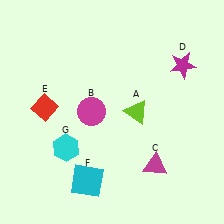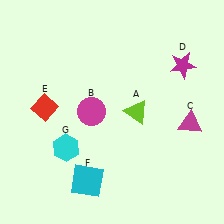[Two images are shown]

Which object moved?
The magenta triangle (C) moved up.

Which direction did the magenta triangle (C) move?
The magenta triangle (C) moved up.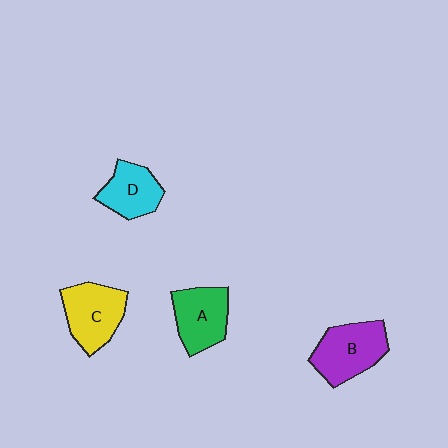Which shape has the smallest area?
Shape D (cyan).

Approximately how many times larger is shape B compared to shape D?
Approximately 1.3 times.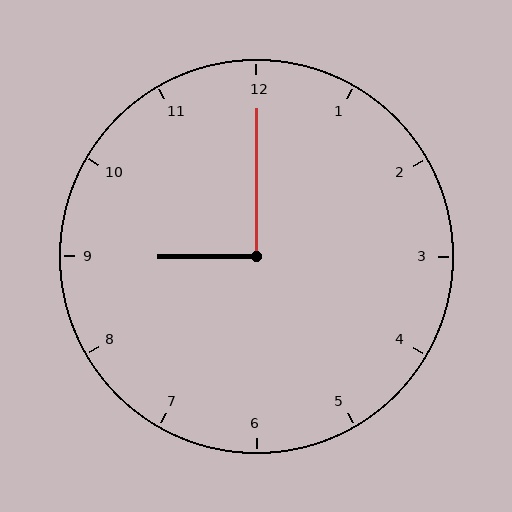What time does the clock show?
9:00.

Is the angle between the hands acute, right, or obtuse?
It is right.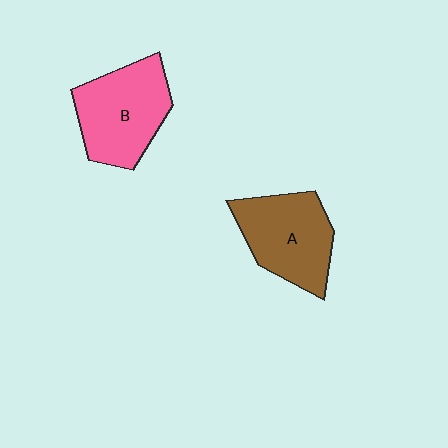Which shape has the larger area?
Shape B (pink).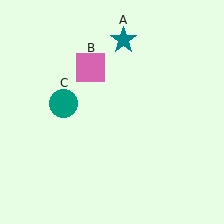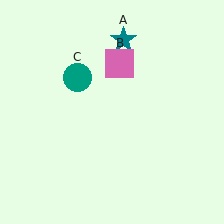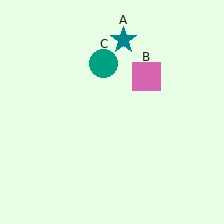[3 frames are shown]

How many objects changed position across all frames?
2 objects changed position: pink square (object B), teal circle (object C).